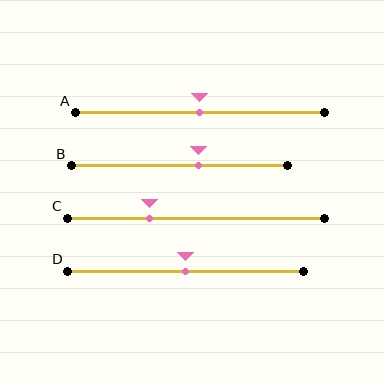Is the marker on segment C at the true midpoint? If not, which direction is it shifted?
No, the marker on segment C is shifted to the left by about 18% of the segment length.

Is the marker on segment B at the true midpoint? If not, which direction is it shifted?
No, the marker on segment B is shifted to the right by about 9% of the segment length.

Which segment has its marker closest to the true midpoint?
Segment A has its marker closest to the true midpoint.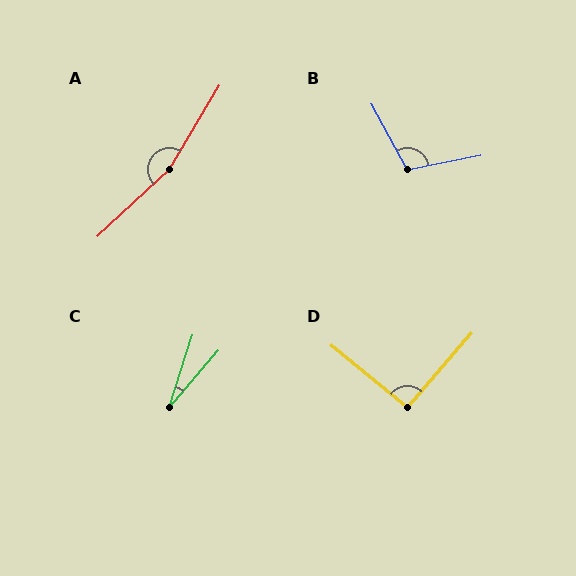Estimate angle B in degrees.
Approximately 107 degrees.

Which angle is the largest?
A, at approximately 164 degrees.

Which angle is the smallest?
C, at approximately 22 degrees.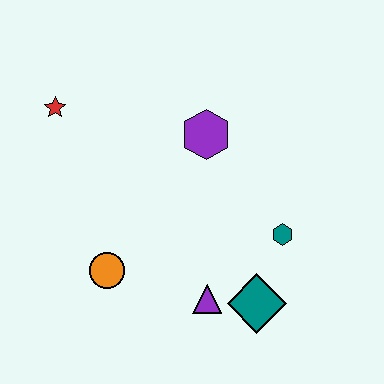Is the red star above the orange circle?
Yes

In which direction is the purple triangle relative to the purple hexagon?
The purple triangle is below the purple hexagon.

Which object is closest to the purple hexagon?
The teal hexagon is closest to the purple hexagon.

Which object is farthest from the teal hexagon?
The red star is farthest from the teal hexagon.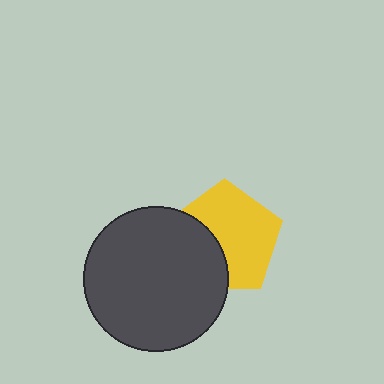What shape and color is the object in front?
The object in front is a dark gray circle.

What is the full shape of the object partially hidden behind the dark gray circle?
The partially hidden object is a yellow pentagon.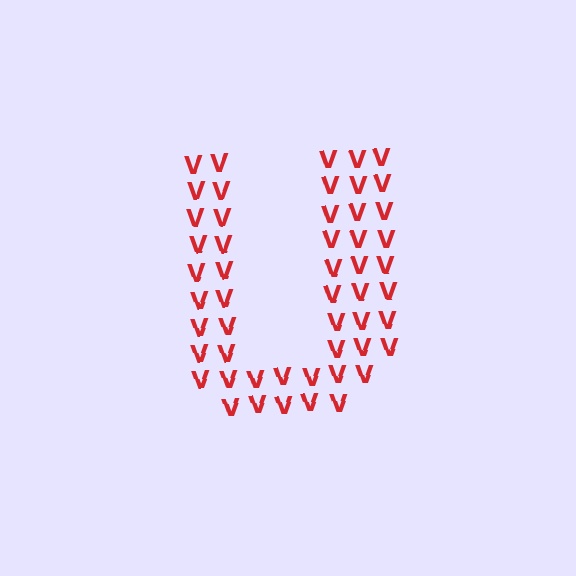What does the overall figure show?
The overall figure shows the letter U.